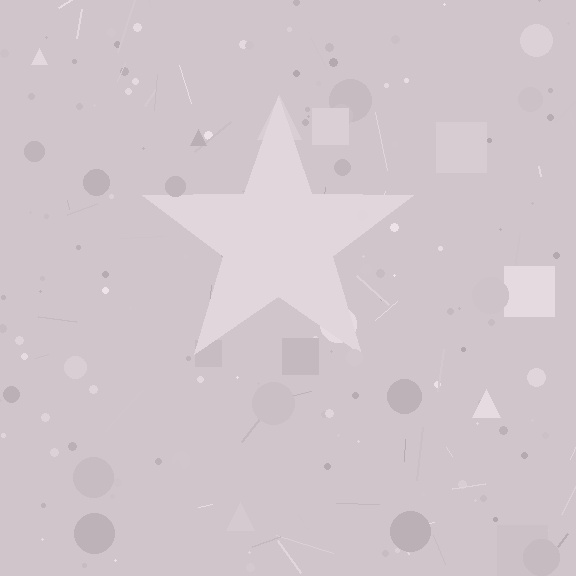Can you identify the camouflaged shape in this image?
The camouflaged shape is a star.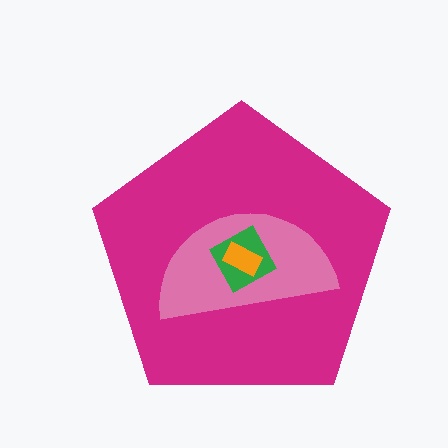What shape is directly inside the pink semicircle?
The green diamond.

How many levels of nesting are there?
4.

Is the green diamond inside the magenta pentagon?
Yes.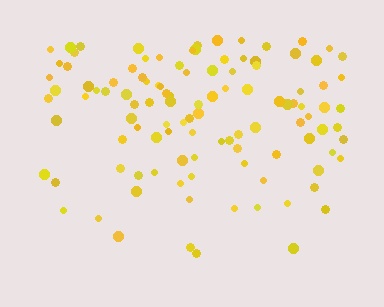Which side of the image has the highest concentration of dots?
The top.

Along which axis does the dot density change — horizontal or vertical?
Vertical.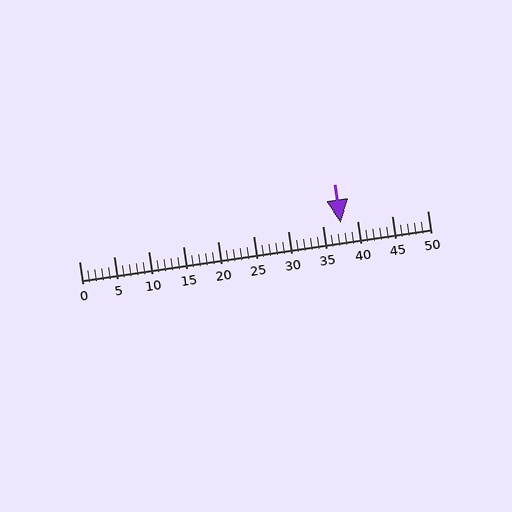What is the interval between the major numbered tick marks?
The major tick marks are spaced 5 units apart.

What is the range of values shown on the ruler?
The ruler shows values from 0 to 50.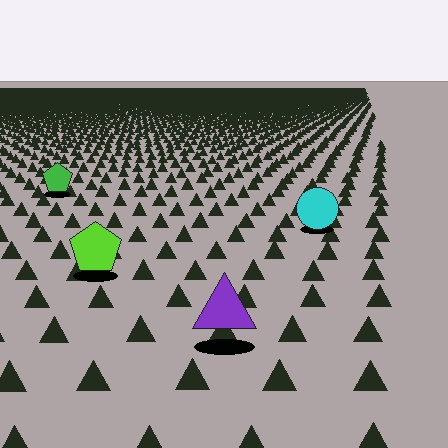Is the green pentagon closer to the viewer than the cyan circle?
No. The cyan circle is closer — you can tell from the texture gradient: the ground texture is coarser near it.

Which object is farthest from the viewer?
The green pentagon is farthest from the viewer. It appears smaller and the ground texture around it is denser.